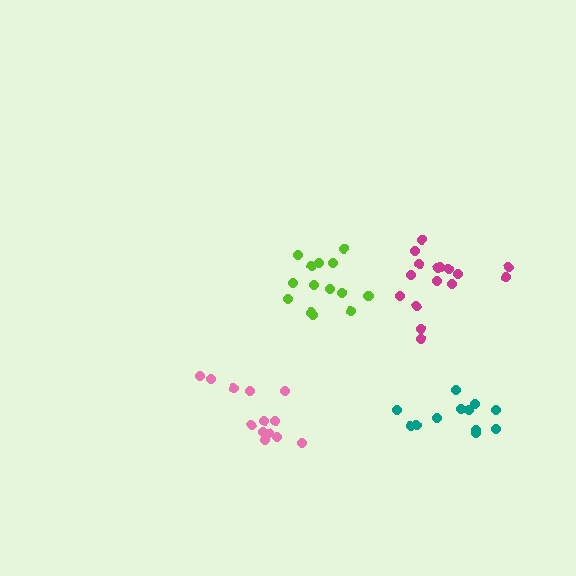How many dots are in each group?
Group 1: 12 dots, Group 2: 13 dots, Group 3: 16 dots, Group 4: 14 dots (55 total).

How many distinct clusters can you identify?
There are 4 distinct clusters.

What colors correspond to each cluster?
The clusters are colored: teal, pink, magenta, lime.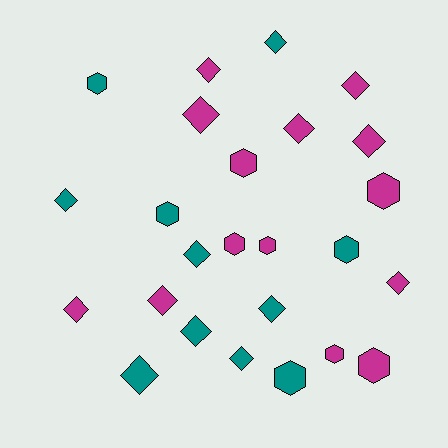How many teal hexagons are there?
There are 4 teal hexagons.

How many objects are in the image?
There are 25 objects.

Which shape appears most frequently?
Diamond, with 15 objects.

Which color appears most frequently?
Magenta, with 14 objects.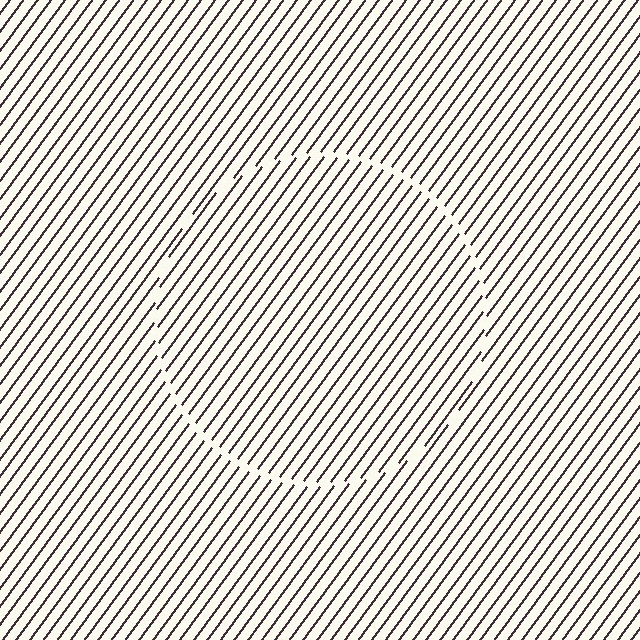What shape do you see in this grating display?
An illusory circle. The interior of the shape contains the same grating, shifted by half a period — the contour is defined by the phase discontinuity where line-ends from the inner and outer gratings abut.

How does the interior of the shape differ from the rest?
The interior of the shape contains the same grating, shifted by half a period — the contour is defined by the phase discontinuity where line-ends from the inner and outer gratings abut.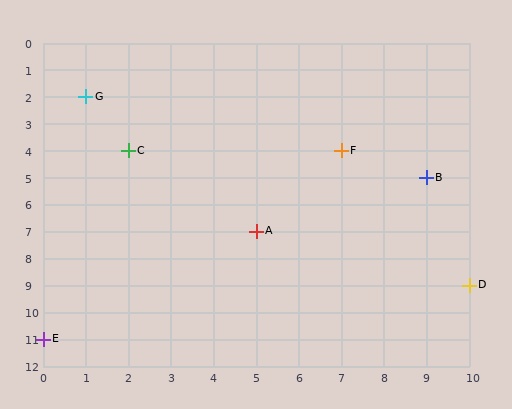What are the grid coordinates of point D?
Point D is at grid coordinates (10, 9).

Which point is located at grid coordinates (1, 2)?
Point G is at (1, 2).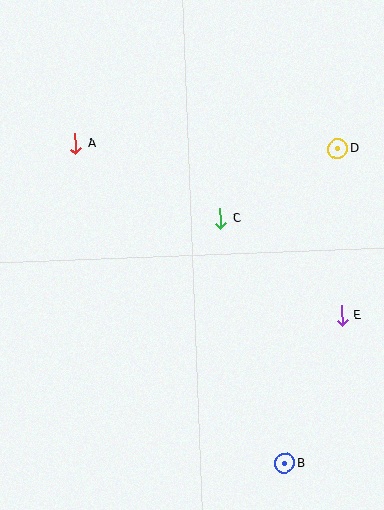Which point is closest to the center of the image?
Point C at (220, 219) is closest to the center.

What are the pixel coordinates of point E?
Point E is at (342, 316).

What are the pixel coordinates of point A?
Point A is at (75, 144).